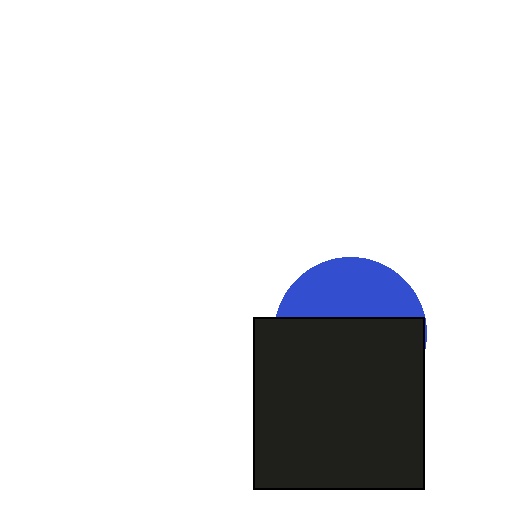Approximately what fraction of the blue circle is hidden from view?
Roughly 63% of the blue circle is hidden behind the black square.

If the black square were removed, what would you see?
You would see the complete blue circle.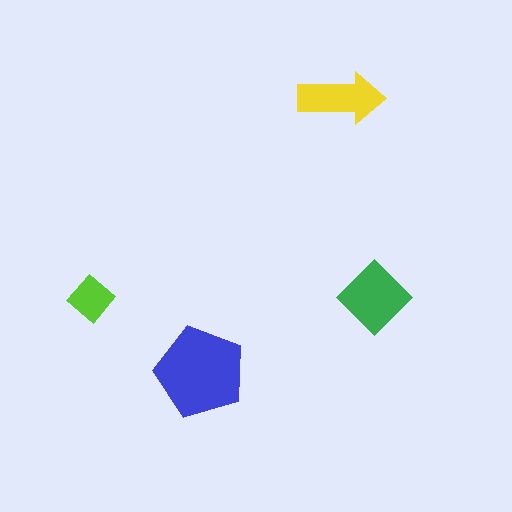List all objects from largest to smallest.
The blue pentagon, the green diamond, the yellow arrow, the lime diamond.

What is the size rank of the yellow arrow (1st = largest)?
3rd.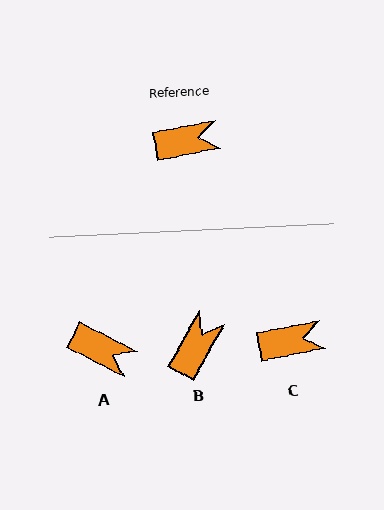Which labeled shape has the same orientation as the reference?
C.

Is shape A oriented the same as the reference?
No, it is off by about 38 degrees.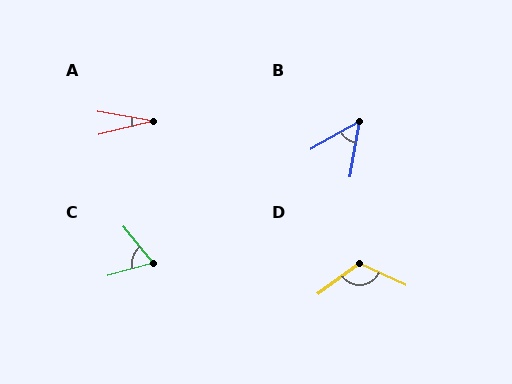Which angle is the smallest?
A, at approximately 23 degrees.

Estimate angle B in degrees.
Approximately 50 degrees.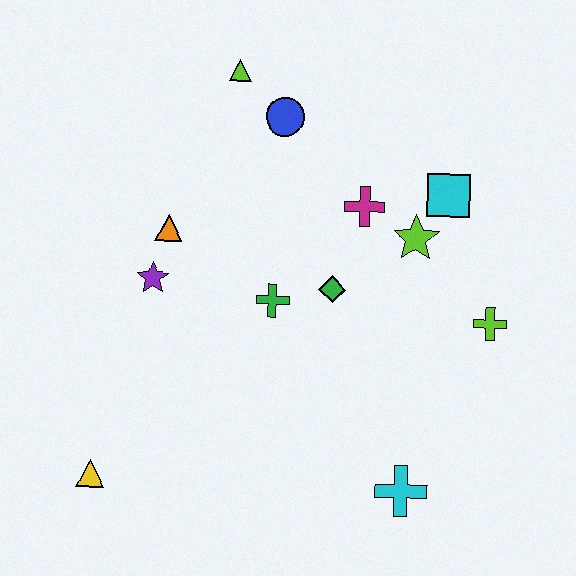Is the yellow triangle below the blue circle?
Yes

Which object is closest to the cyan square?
The lime star is closest to the cyan square.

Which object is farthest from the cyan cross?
The lime triangle is farthest from the cyan cross.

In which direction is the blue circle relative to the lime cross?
The blue circle is to the left of the lime cross.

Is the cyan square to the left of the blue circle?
No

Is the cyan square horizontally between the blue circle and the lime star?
No